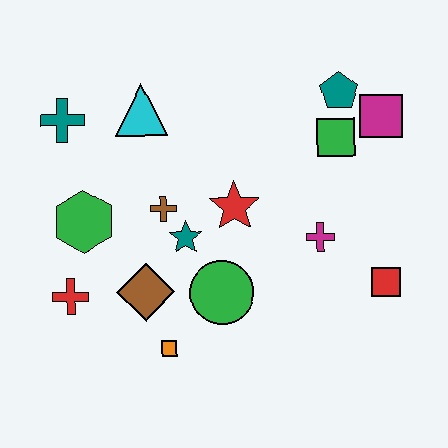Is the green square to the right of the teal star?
Yes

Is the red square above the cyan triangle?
No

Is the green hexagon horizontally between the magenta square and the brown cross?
No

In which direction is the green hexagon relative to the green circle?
The green hexagon is to the left of the green circle.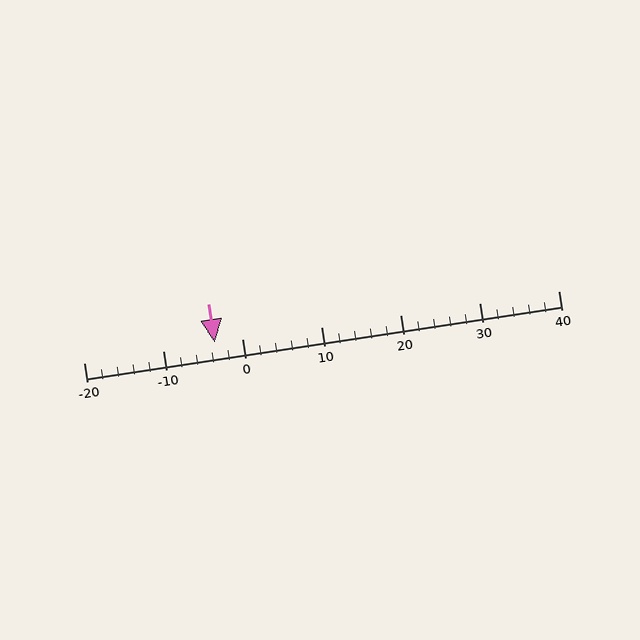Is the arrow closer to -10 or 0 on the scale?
The arrow is closer to 0.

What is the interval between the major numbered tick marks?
The major tick marks are spaced 10 units apart.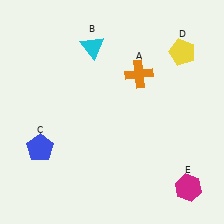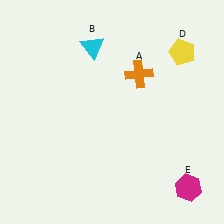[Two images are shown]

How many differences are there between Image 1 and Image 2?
There is 1 difference between the two images.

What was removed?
The blue pentagon (C) was removed in Image 2.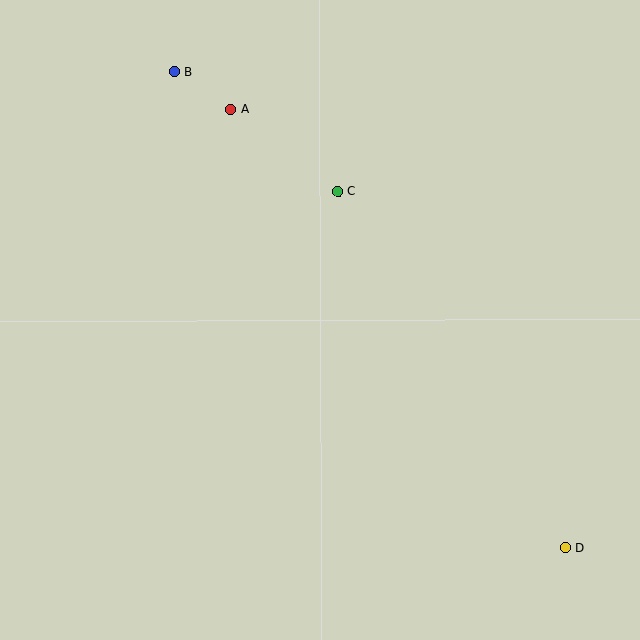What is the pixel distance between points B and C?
The distance between B and C is 203 pixels.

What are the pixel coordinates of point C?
Point C is at (338, 191).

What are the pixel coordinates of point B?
Point B is at (174, 71).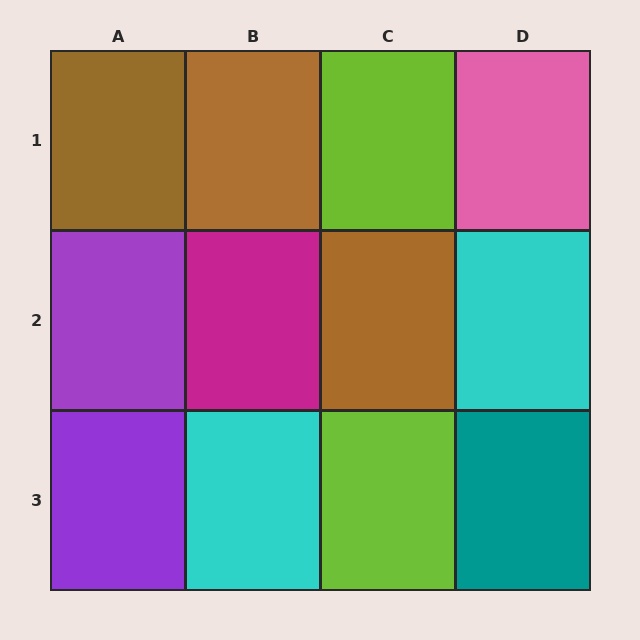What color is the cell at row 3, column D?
Teal.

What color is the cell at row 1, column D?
Pink.